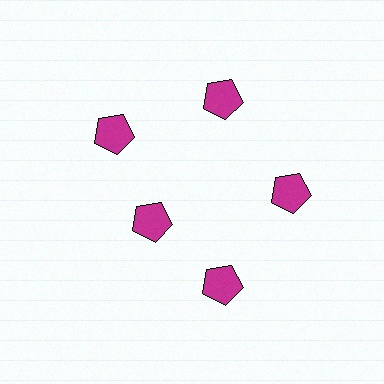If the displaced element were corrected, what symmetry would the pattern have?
It would have 5-fold rotational symmetry — the pattern would map onto itself every 72 degrees.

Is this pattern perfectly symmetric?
No. The 5 magenta pentagons are arranged in a ring, but one element near the 8 o'clock position is pulled inward toward the center, breaking the 5-fold rotational symmetry.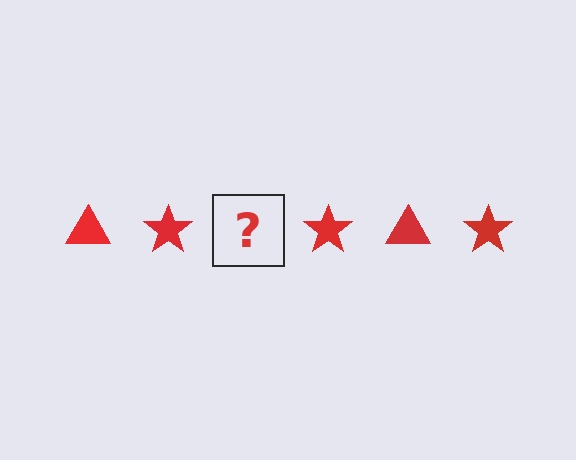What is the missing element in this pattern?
The missing element is a red triangle.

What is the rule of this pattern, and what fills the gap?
The rule is that the pattern cycles through triangle, star shapes in red. The gap should be filled with a red triangle.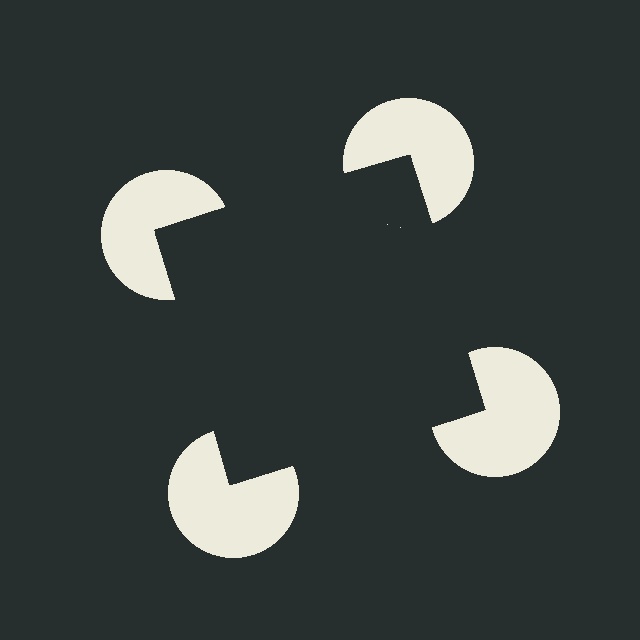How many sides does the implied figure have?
4 sides.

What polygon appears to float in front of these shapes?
An illusory square — its edges are inferred from the aligned wedge cuts in the pac-man discs, not physically drawn.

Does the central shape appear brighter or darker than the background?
It typically appears slightly darker than the background, even though no actual brightness change is drawn.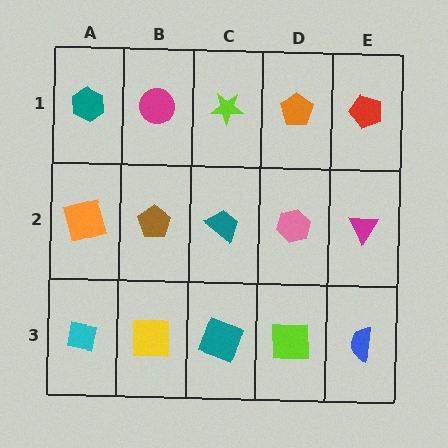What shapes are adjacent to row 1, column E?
A magenta triangle (row 2, column E), an orange pentagon (row 1, column D).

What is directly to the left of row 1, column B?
A teal hexagon.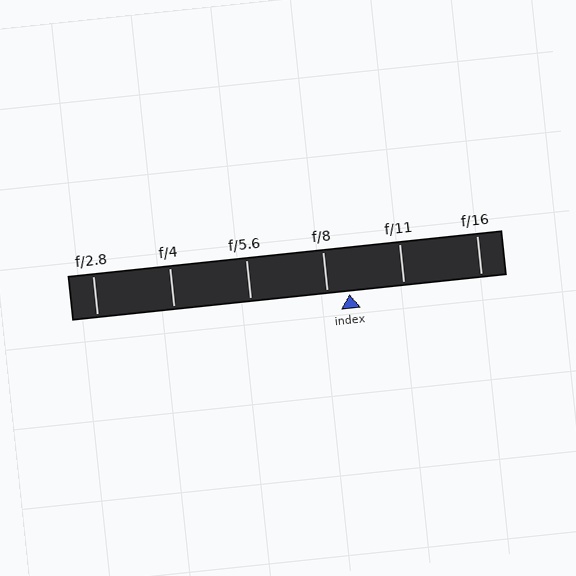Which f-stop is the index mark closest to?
The index mark is closest to f/8.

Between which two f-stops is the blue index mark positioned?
The index mark is between f/8 and f/11.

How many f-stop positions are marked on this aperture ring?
There are 6 f-stop positions marked.